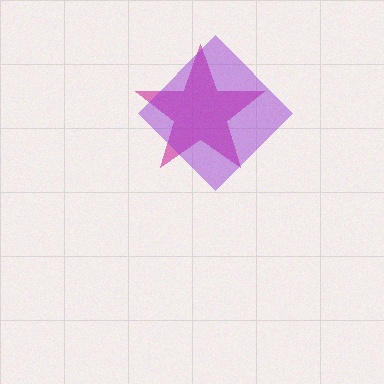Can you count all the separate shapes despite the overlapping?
Yes, there are 2 separate shapes.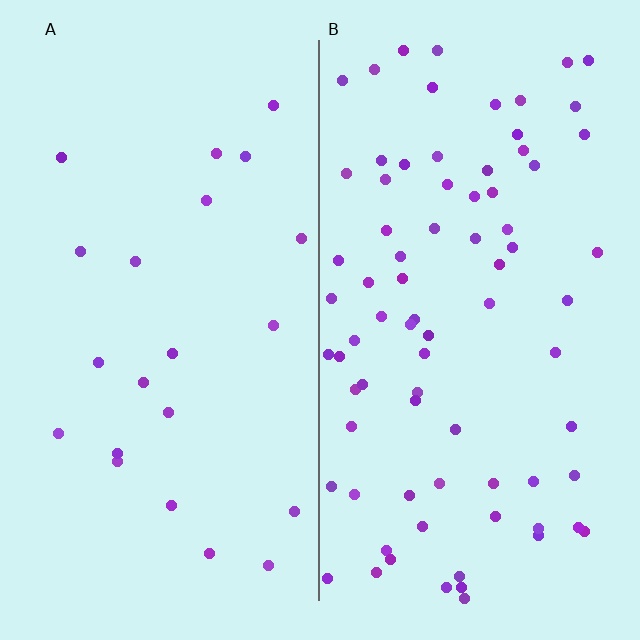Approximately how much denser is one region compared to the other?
Approximately 3.7× — region B over region A.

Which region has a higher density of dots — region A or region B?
B (the right).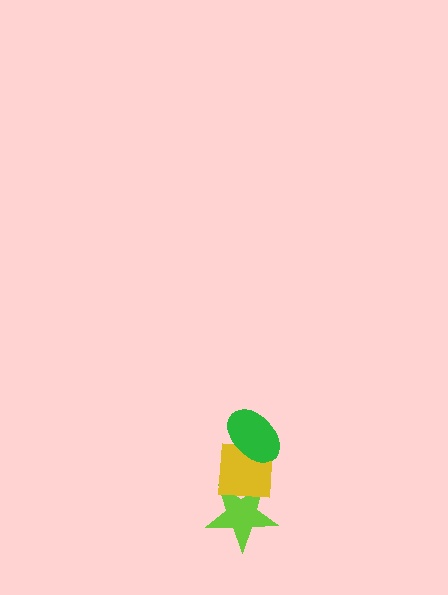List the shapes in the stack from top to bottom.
From top to bottom: the green ellipse, the yellow square, the lime star.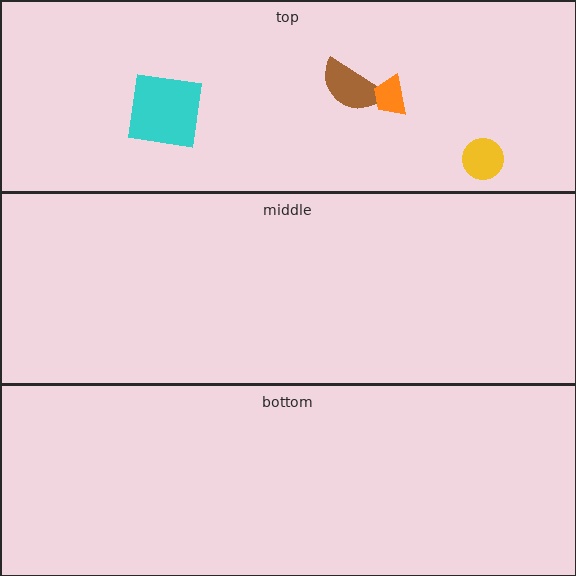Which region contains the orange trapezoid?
The top region.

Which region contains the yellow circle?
The top region.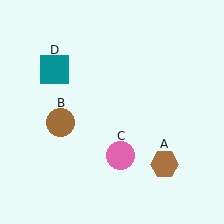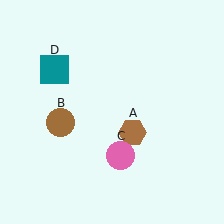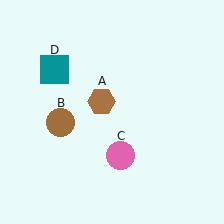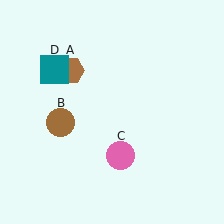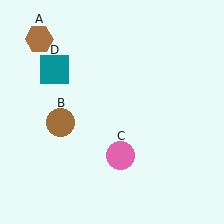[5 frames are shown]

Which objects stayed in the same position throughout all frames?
Brown circle (object B) and pink circle (object C) and teal square (object D) remained stationary.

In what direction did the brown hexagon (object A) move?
The brown hexagon (object A) moved up and to the left.